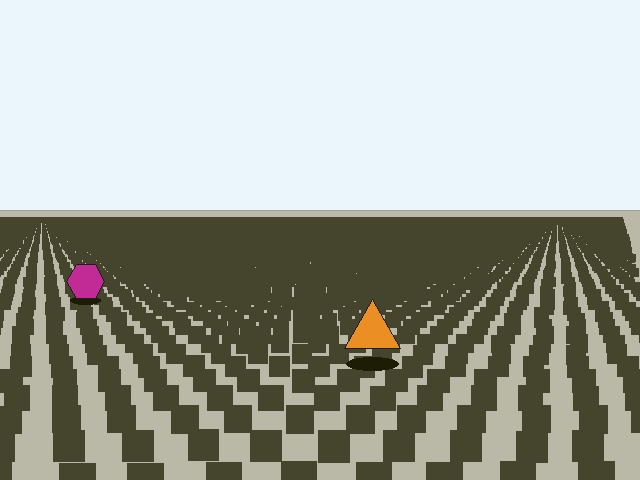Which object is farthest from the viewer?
The magenta hexagon is farthest from the viewer. It appears smaller and the ground texture around it is denser.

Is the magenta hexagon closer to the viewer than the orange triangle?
No. The orange triangle is closer — you can tell from the texture gradient: the ground texture is coarser near it.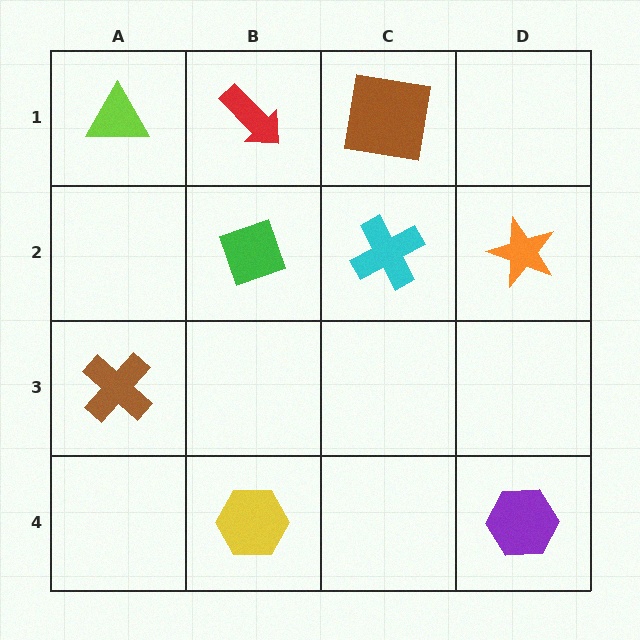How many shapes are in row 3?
1 shape.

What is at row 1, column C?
A brown square.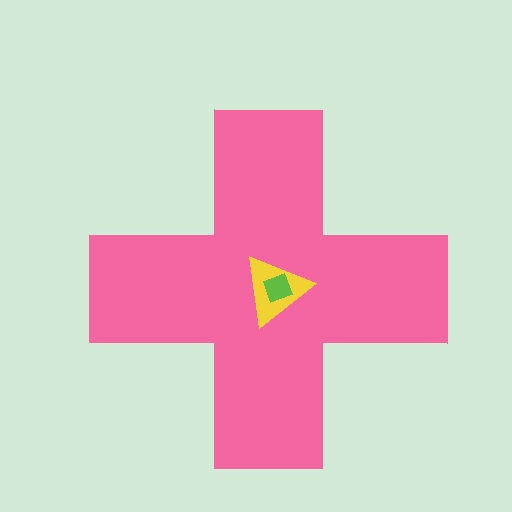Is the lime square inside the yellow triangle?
Yes.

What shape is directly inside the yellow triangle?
The lime square.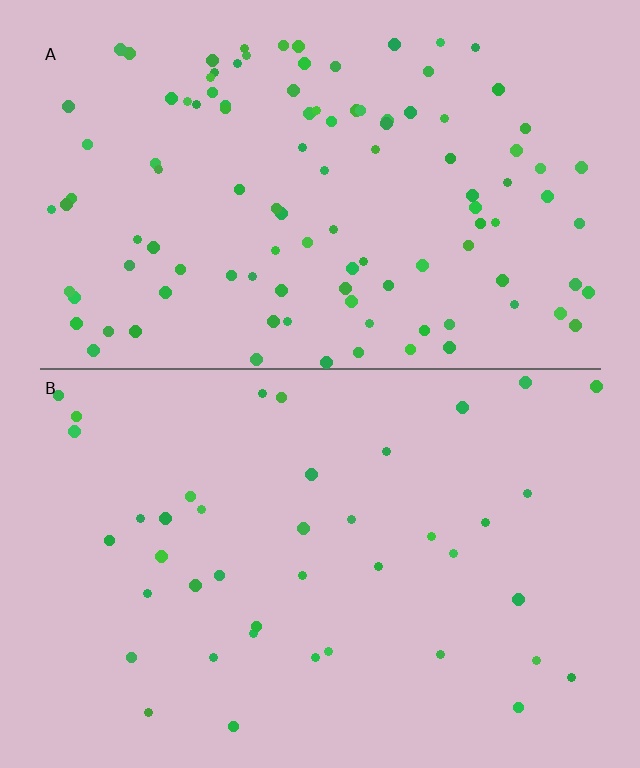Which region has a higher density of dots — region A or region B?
A (the top).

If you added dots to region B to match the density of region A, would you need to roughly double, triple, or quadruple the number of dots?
Approximately triple.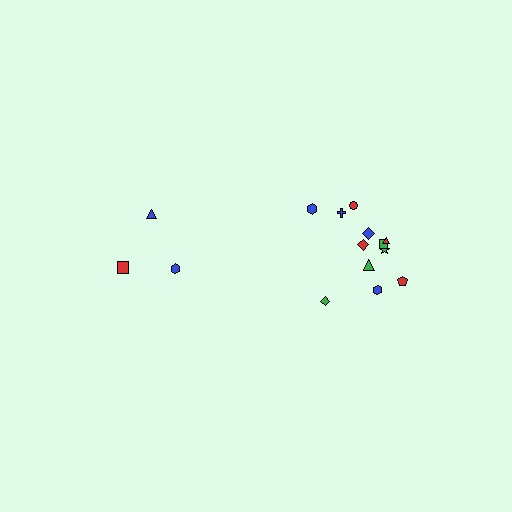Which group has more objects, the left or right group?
The right group.